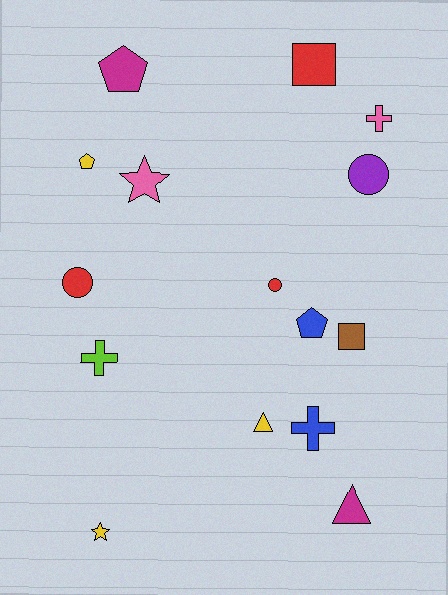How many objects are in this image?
There are 15 objects.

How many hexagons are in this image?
There are no hexagons.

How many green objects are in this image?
There are no green objects.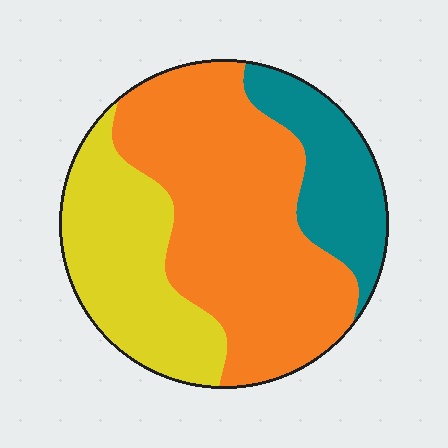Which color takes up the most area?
Orange, at roughly 55%.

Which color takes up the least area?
Teal, at roughly 20%.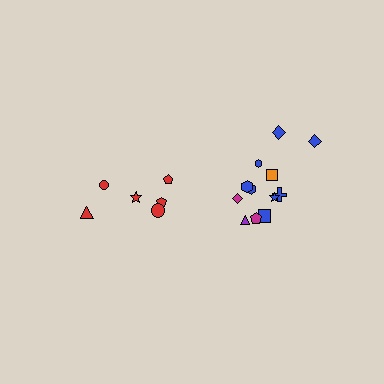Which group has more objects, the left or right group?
The right group.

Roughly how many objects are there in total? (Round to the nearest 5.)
Roughly 20 objects in total.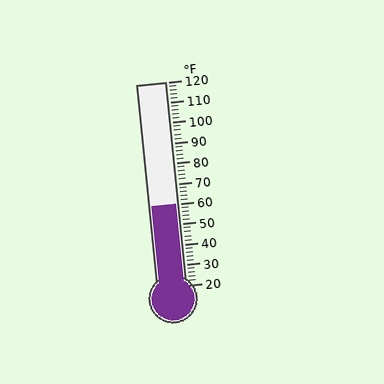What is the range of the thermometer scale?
The thermometer scale ranges from 20°F to 120°F.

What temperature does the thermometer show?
The thermometer shows approximately 60°F.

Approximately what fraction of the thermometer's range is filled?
The thermometer is filled to approximately 40% of its range.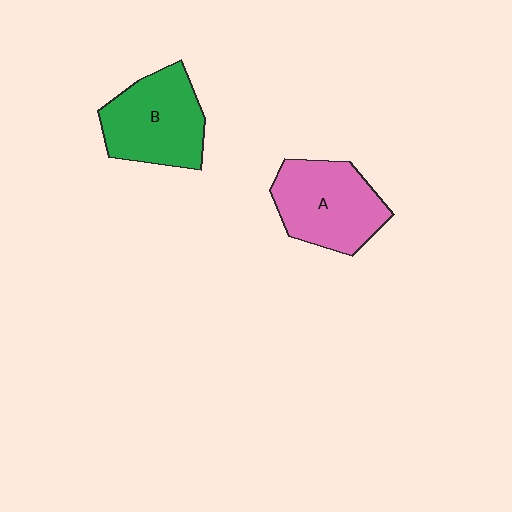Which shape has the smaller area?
Shape A (pink).